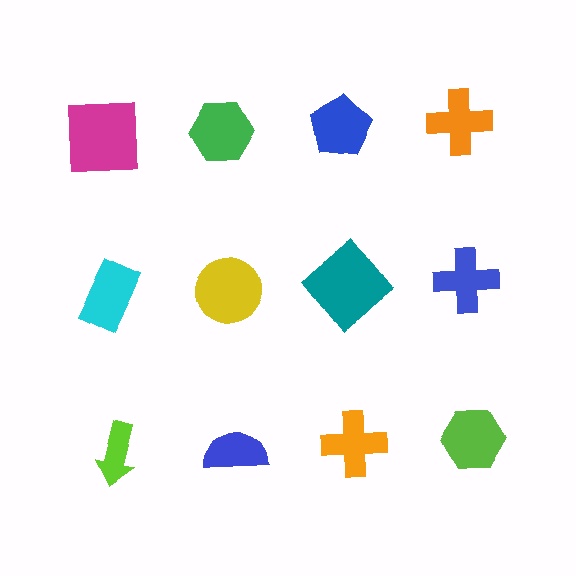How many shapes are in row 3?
4 shapes.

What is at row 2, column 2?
A yellow circle.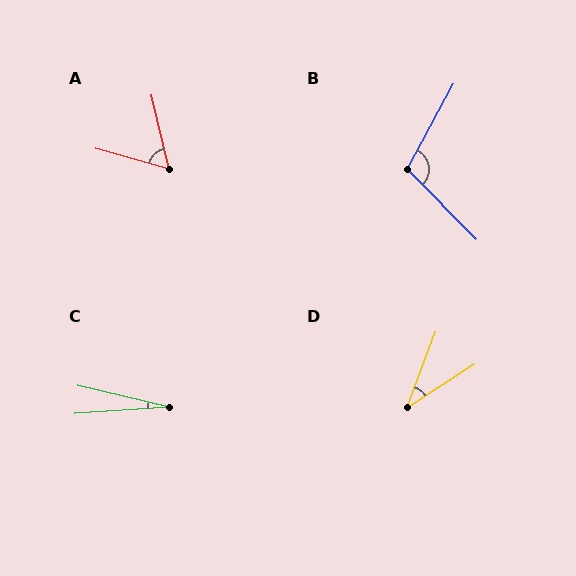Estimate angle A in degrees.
Approximately 61 degrees.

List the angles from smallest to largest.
C (17°), D (37°), A (61°), B (107°).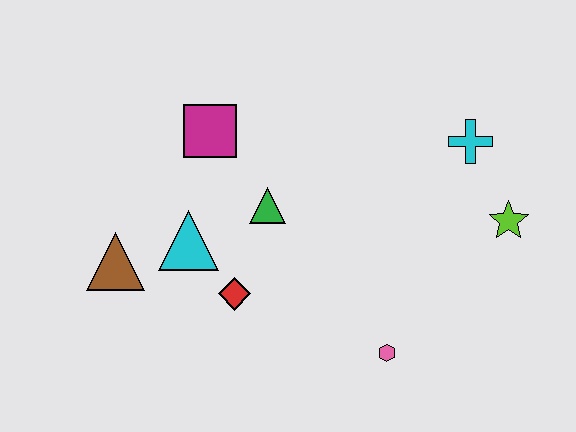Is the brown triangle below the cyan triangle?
Yes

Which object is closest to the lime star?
The cyan cross is closest to the lime star.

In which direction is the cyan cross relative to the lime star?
The cyan cross is above the lime star.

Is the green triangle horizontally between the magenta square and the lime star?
Yes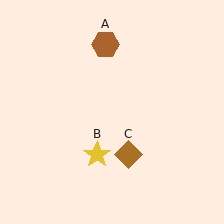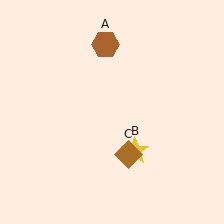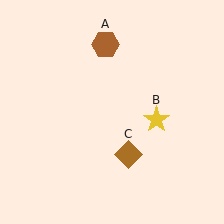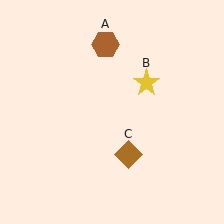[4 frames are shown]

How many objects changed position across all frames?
1 object changed position: yellow star (object B).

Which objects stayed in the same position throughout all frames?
Brown hexagon (object A) and brown diamond (object C) remained stationary.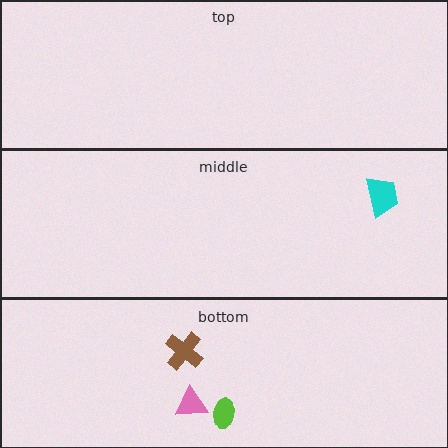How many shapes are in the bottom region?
3.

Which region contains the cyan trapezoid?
The middle region.